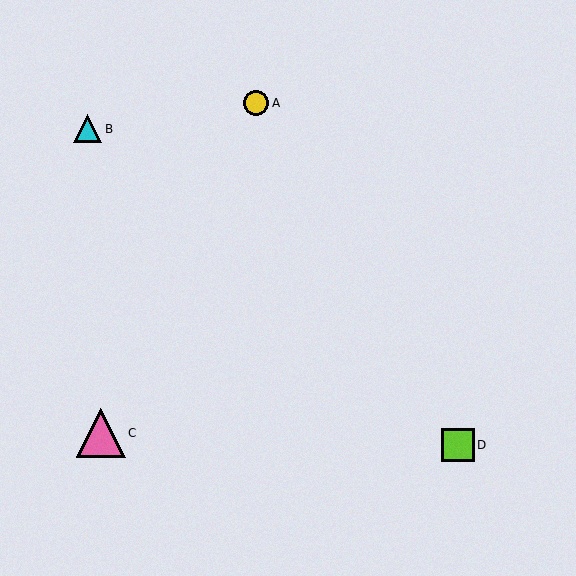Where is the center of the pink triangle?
The center of the pink triangle is at (101, 433).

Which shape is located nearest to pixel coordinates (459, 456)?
The lime square (labeled D) at (458, 445) is nearest to that location.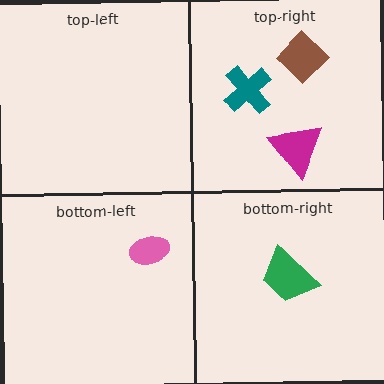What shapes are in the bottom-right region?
The green trapezoid.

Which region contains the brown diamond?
The top-right region.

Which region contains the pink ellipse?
The bottom-left region.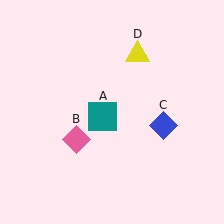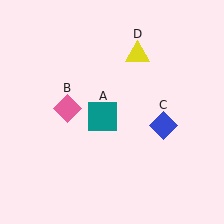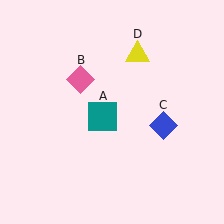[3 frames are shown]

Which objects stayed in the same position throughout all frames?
Teal square (object A) and blue diamond (object C) and yellow triangle (object D) remained stationary.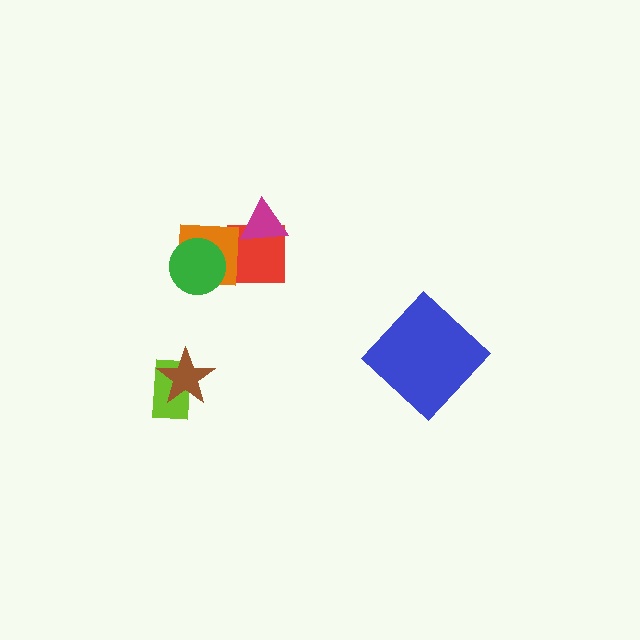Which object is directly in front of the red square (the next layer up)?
The magenta triangle is directly in front of the red square.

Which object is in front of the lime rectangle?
The brown star is in front of the lime rectangle.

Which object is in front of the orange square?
The green circle is in front of the orange square.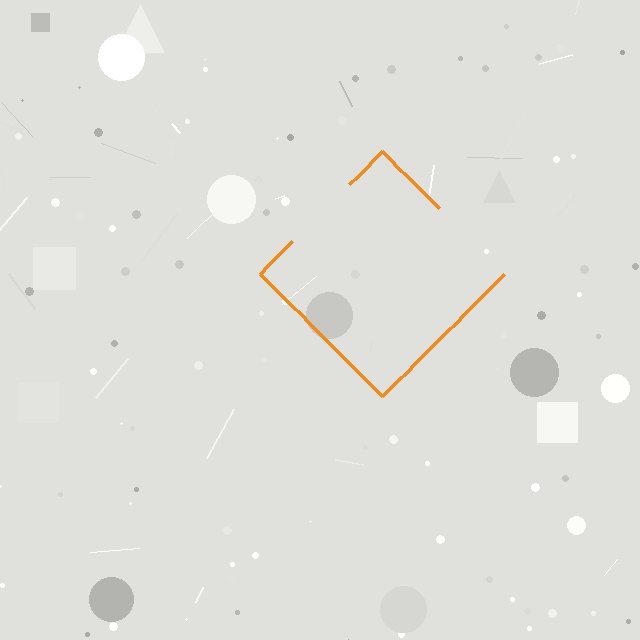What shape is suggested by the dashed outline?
The dashed outline suggests a diamond.